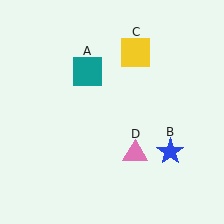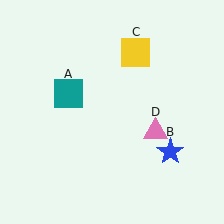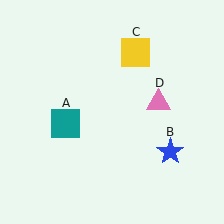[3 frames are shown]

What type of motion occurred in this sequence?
The teal square (object A), pink triangle (object D) rotated counterclockwise around the center of the scene.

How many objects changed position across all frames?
2 objects changed position: teal square (object A), pink triangle (object D).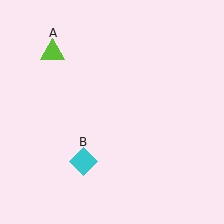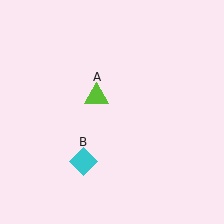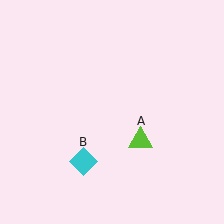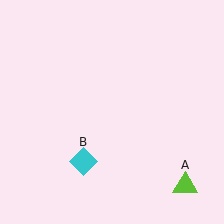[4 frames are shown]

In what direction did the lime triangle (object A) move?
The lime triangle (object A) moved down and to the right.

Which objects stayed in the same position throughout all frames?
Cyan diamond (object B) remained stationary.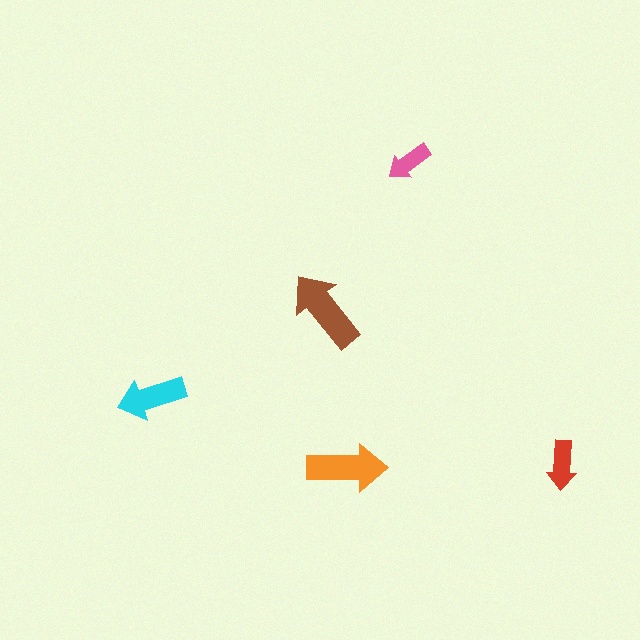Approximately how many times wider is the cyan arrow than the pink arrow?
About 1.5 times wider.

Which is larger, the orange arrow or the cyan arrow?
The orange one.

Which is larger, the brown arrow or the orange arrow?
The brown one.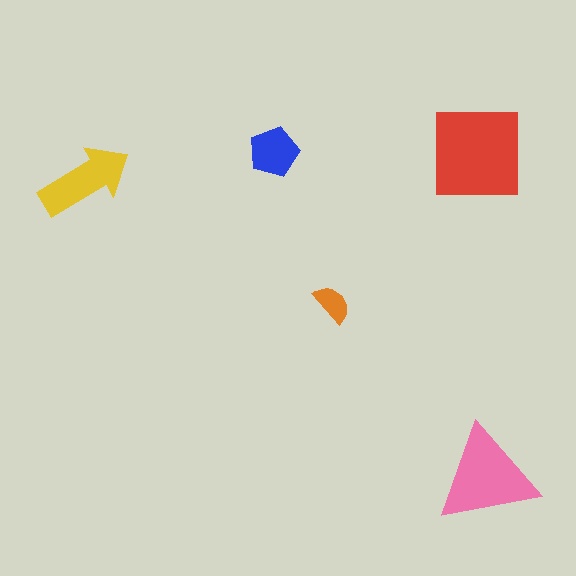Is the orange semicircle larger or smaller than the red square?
Smaller.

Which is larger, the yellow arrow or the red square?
The red square.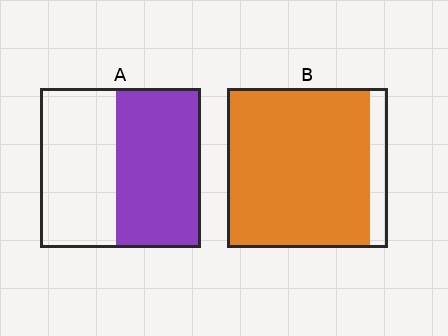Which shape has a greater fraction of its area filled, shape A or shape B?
Shape B.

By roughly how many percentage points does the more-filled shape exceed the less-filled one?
By roughly 35 percentage points (B over A).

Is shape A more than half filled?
Roughly half.